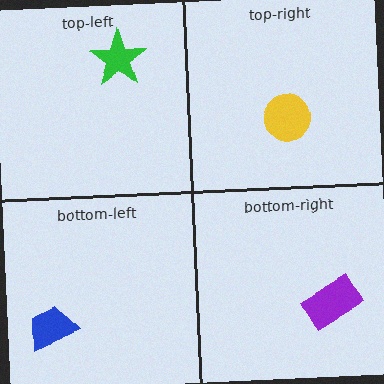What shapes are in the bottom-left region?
The blue trapezoid.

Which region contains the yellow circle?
The top-right region.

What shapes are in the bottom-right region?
The purple rectangle.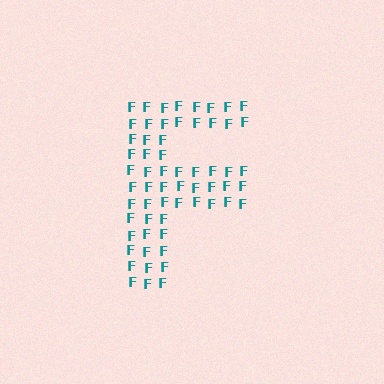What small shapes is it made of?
It is made of small letter F's.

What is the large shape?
The large shape is the letter F.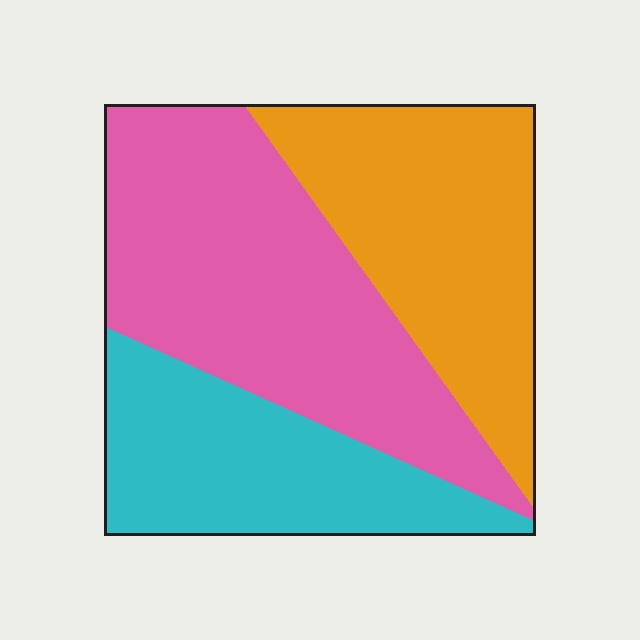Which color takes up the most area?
Pink, at roughly 40%.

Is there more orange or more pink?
Pink.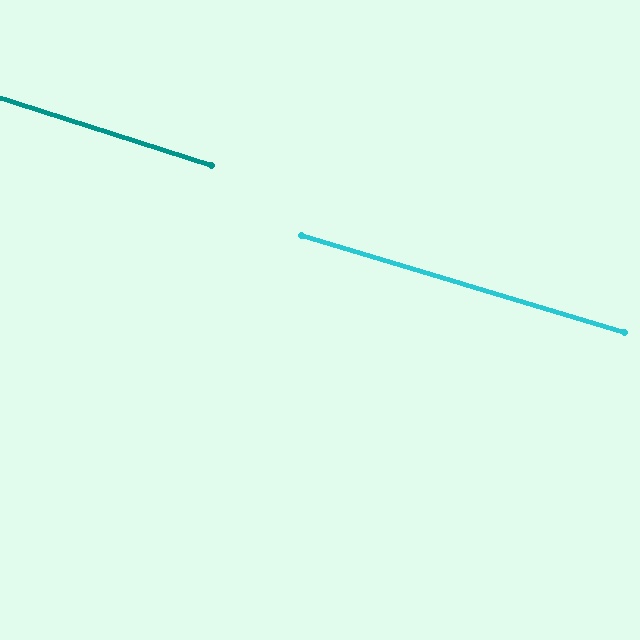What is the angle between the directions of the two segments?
Approximately 1 degree.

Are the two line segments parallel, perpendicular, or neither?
Parallel — their directions differ by only 1.0°.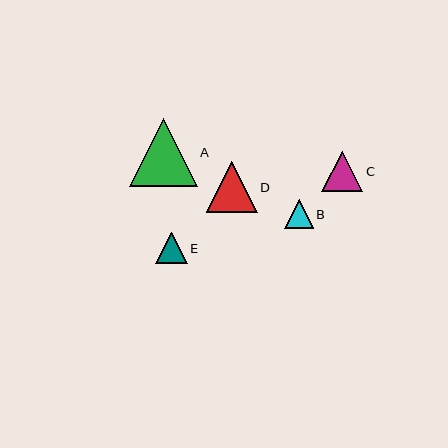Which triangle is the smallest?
Triangle B is the smallest with a size of approximately 28 pixels.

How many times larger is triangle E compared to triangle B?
Triangle E is approximately 1.1 times the size of triangle B.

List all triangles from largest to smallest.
From largest to smallest: A, D, C, E, B.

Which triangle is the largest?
Triangle A is the largest with a size of approximately 68 pixels.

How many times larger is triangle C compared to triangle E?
Triangle C is approximately 1.3 times the size of triangle E.